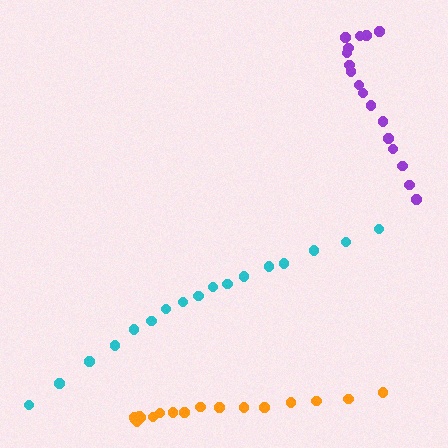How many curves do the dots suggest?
There are 3 distinct paths.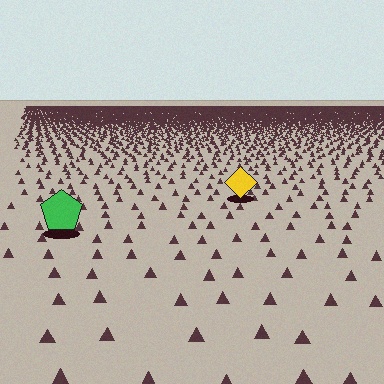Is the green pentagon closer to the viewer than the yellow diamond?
Yes. The green pentagon is closer — you can tell from the texture gradient: the ground texture is coarser near it.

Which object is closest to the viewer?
The green pentagon is closest. The texture marks near it are larger and more spread out.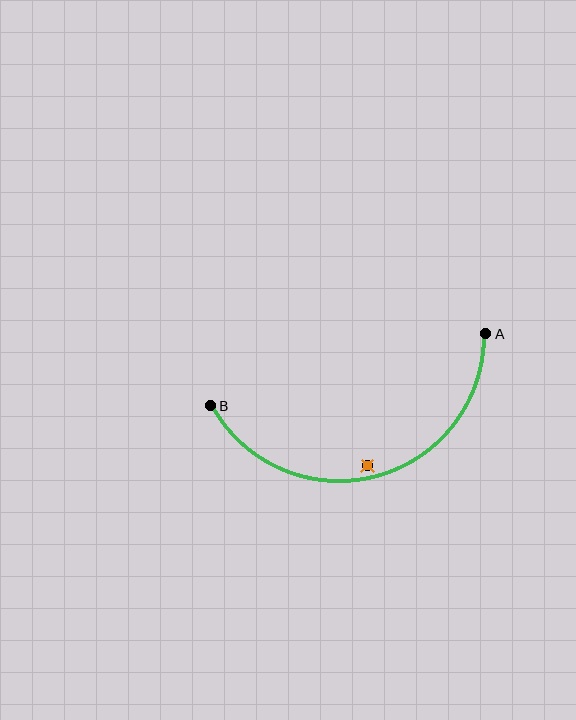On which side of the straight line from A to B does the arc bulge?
The arc bulges below the straight line connecting A and B.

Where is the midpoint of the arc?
The arc midpoint is the point on the curve farthest from the straight line joining A and B. It sits below that line.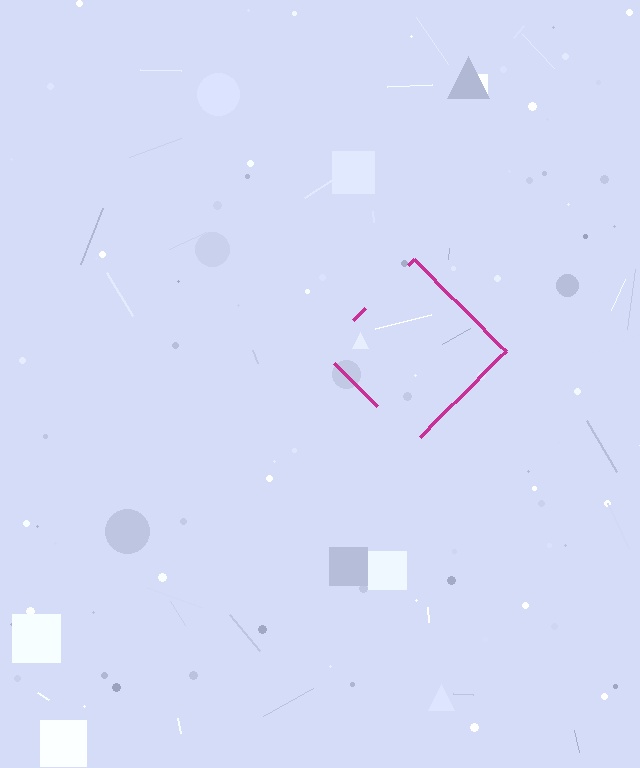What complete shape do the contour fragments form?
The contour fragments form a diamond.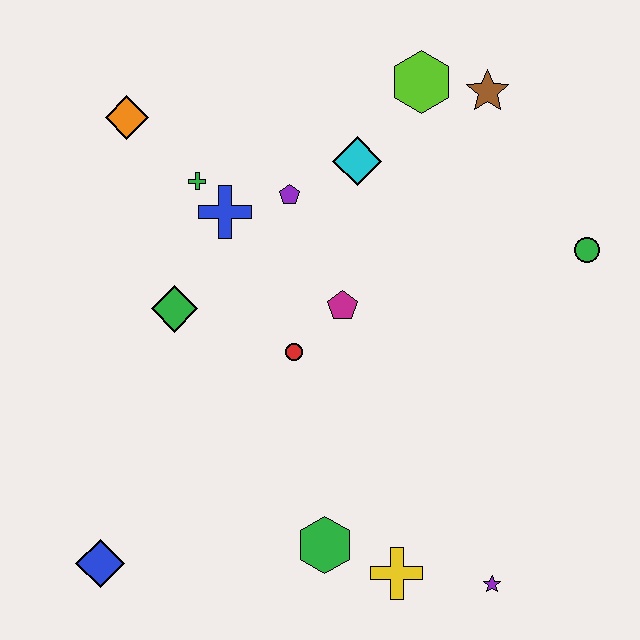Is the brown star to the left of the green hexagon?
No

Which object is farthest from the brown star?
The blue diamond is farthest from the brown star.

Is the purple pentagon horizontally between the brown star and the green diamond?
Yes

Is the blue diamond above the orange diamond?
No